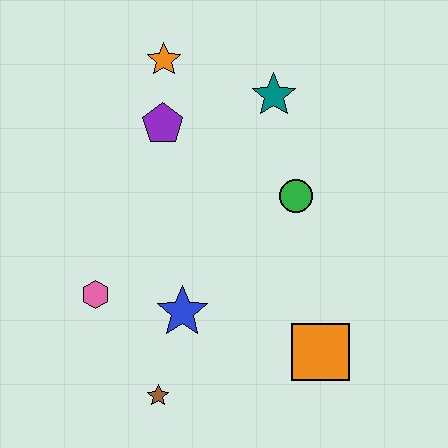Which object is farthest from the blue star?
The orange star is farthest from the blue star.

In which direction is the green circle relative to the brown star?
The green circle is above the brown star.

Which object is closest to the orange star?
The purple pentagon is closest to the orange star.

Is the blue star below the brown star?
No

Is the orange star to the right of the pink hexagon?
Yes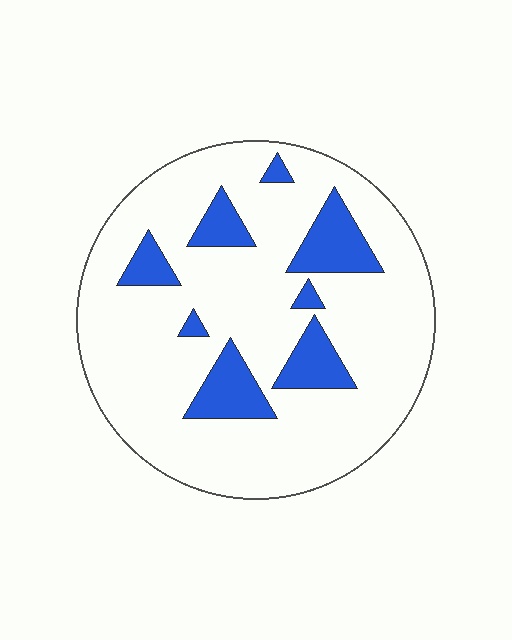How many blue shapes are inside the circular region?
8.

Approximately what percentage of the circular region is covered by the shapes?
Approximately 15%.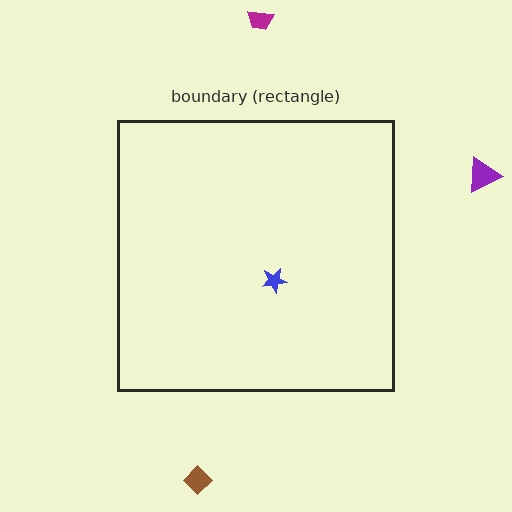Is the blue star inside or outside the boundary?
Inside.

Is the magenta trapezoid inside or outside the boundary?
Outside.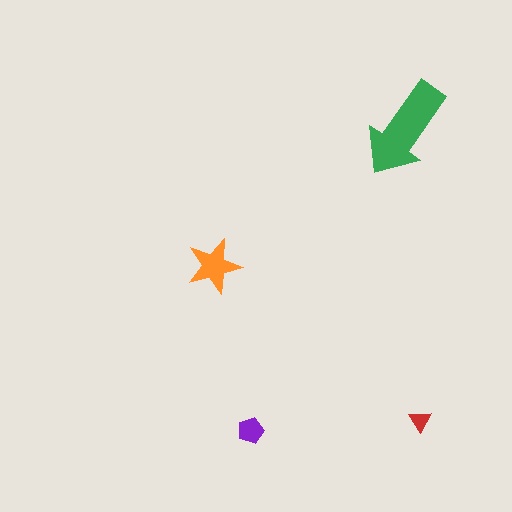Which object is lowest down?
The purple pentagon is bottommost.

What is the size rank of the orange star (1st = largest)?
2nd.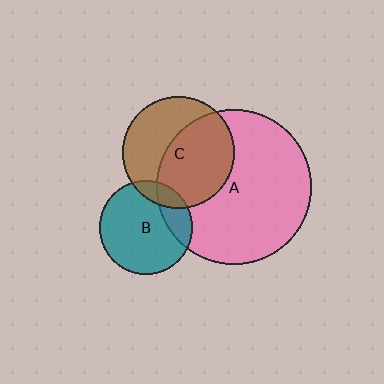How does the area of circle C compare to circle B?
Approximately 1.4 times.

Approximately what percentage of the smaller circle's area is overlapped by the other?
Approximately 20%.